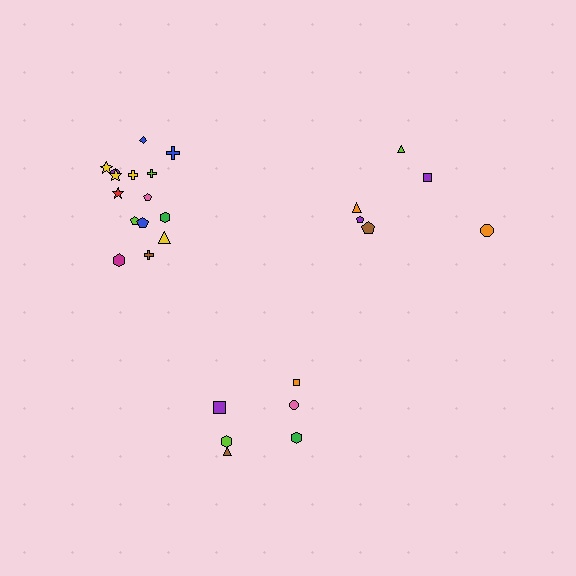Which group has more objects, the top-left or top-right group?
The top-left group.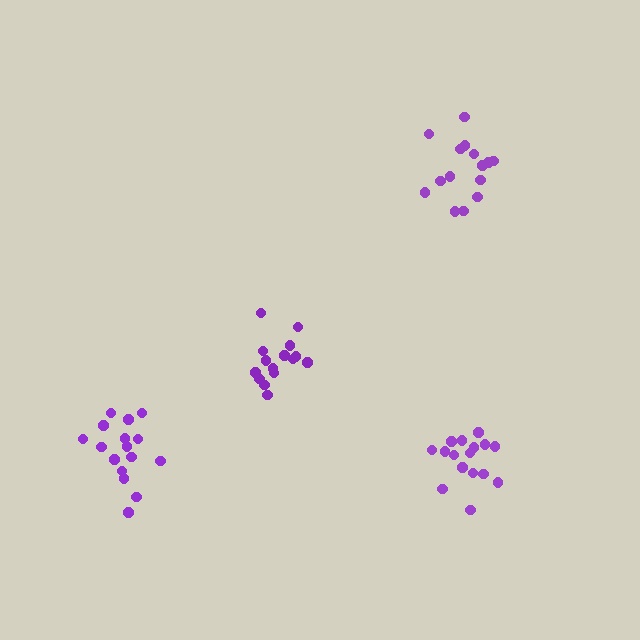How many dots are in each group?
Group 1: 16 dots, Group 2: 15 dots, Group 3: 16 dots, Group 4: 15 dots (62 total).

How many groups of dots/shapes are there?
There are 4 groups.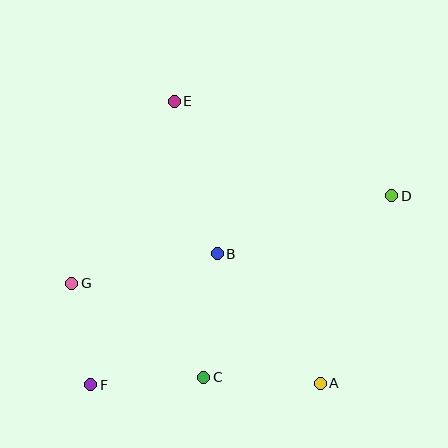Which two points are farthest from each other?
Points D and F are farthest from each other.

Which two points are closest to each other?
Points F and G are closest to each other.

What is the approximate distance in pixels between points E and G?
The distance between E and G is approximately 209 pixels.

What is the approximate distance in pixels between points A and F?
The distance between A and F is approximately 229 pixels.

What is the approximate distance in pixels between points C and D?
The distance between C and D is approximately 261 pixels.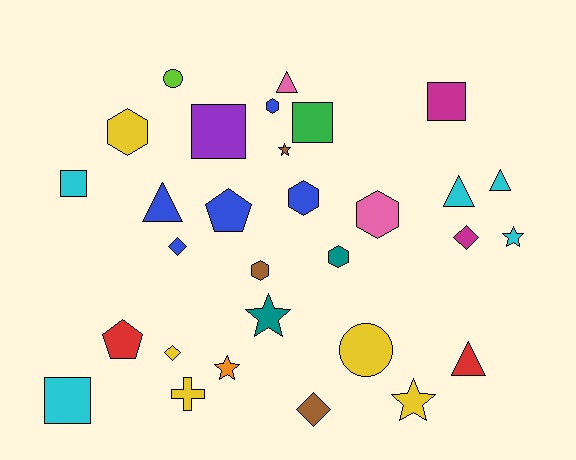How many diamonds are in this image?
There are 4 diamonds.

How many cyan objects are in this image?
There are 5 cyan objects.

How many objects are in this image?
There are 30 objects.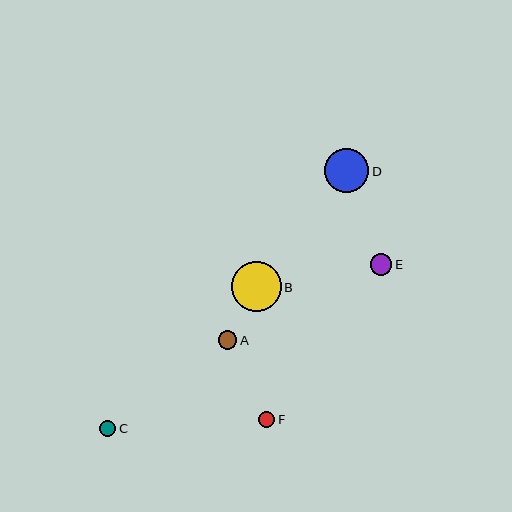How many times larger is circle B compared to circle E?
Circle B is approximately 2.4 times the size of circle E.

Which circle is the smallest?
Circle F is the smallest with a size of approximately 16 pixels.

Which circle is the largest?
Circle B is the largest with a size of approximately 50 pixels.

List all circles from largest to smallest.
From largest to smallest: B, D, E, A, C, F.